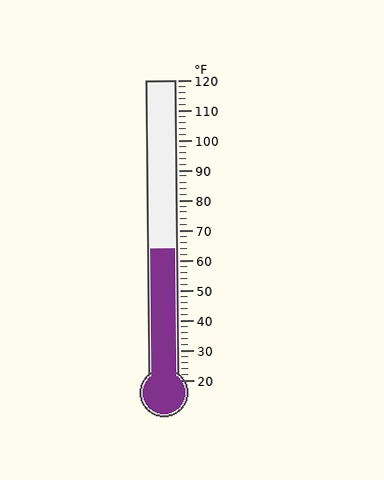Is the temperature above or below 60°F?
The temperature is above 60°F.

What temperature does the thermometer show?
The thermometer shows approximately 64°F.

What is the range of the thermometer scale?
The thermometer scale ranges from 20°F to 120°F.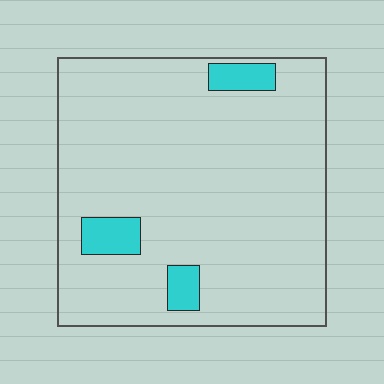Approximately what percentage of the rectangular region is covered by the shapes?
Approximately 10%.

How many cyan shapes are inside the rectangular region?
3.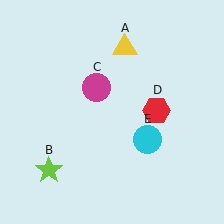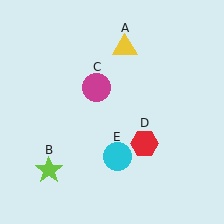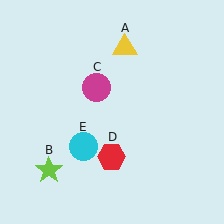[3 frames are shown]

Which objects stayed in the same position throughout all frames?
Yellow triangle (object A) and lime star (object B) and magenta circle (object C) remained stationary.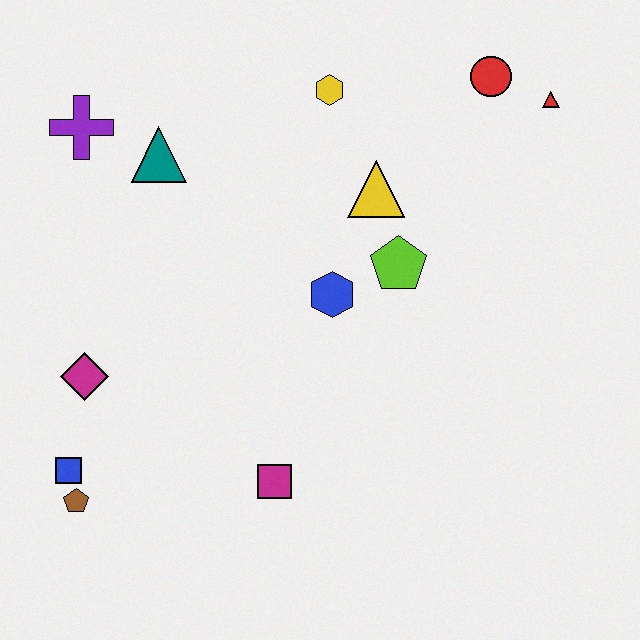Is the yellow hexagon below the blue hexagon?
No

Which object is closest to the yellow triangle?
The lime pentagon is closest to the yellow triangle.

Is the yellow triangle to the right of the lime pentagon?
No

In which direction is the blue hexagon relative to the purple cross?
The blue hexagon is to the right of the purple cross.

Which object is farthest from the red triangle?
The brown pentagon is farthest from the red triangle.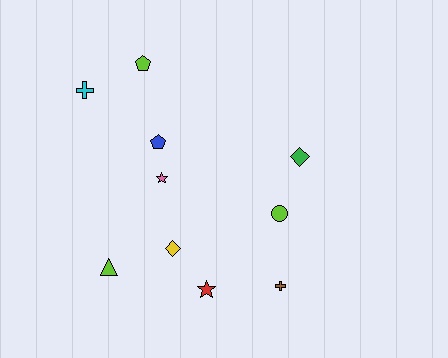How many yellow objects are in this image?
There is 1 yellow object.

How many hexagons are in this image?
There are no hexagons.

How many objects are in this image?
There are 10 objects.